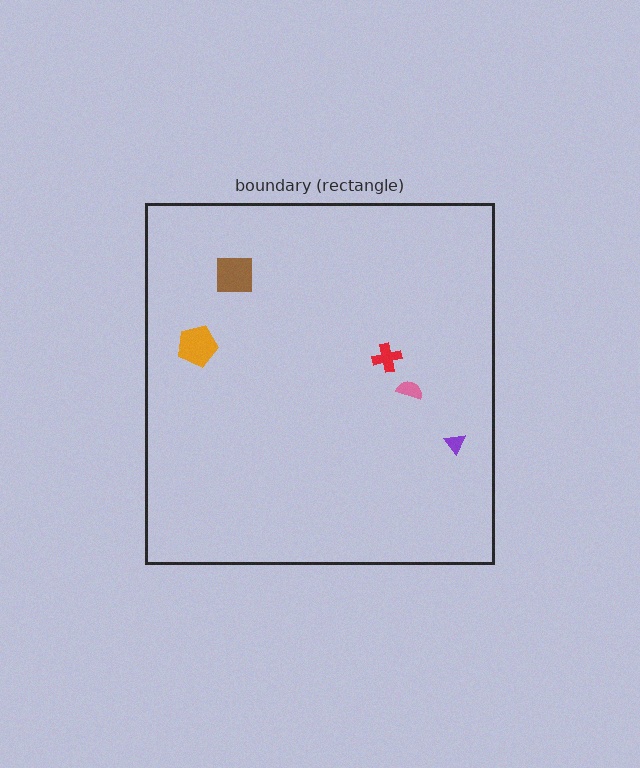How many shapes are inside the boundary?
5 inside, 0 outside.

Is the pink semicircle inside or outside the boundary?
Inside.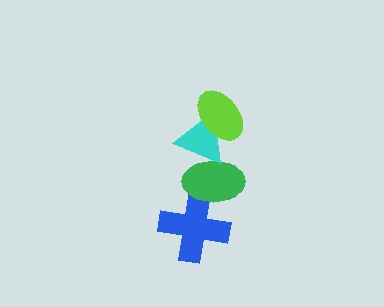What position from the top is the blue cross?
The blue cross is 4th from the top.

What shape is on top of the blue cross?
The green ellipse is on top of the blue cross.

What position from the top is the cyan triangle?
The cyan triangle is 2nd from the top.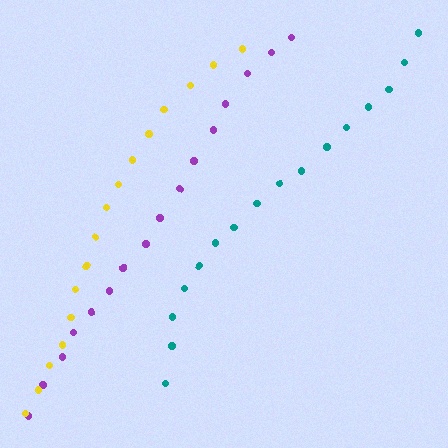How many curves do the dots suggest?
There are 3 distinct paths.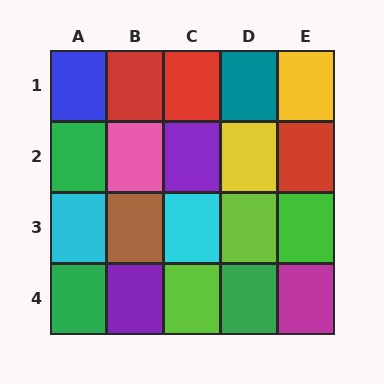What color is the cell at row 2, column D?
Yellow.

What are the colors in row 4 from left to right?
Green, purple, lime, green, magenta.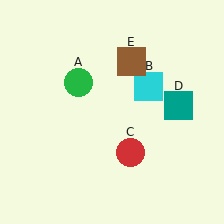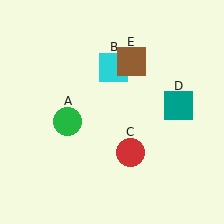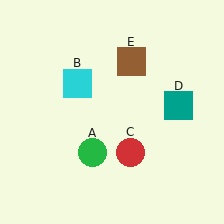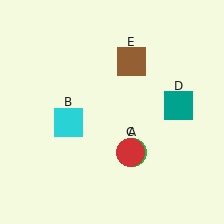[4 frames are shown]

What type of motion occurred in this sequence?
The green circle (object A), cyan square (object B) rotated counterclockwise around the center of the scene.